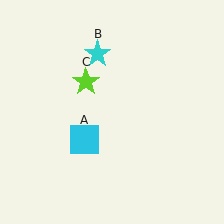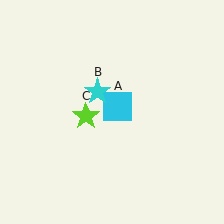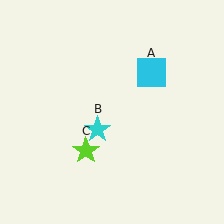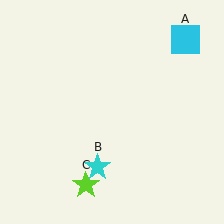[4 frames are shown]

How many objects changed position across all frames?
3 objects changed position: cyan square (object A), cyan star (object B), lime star (object C).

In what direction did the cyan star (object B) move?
The cyan star (object B) moved down.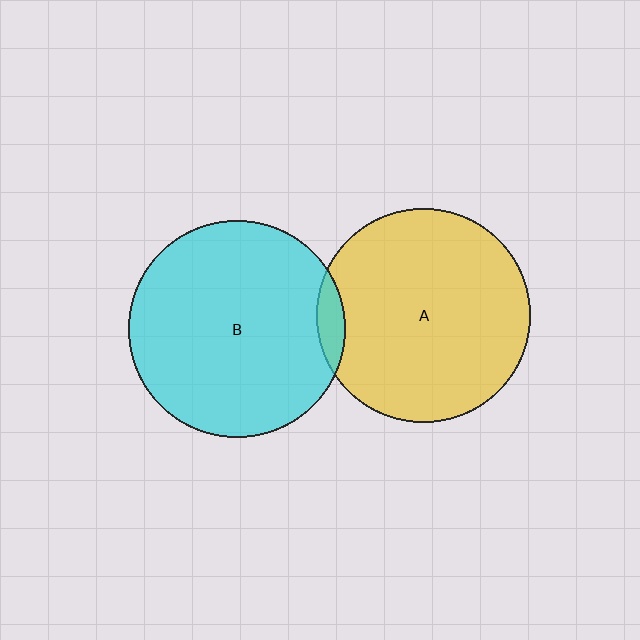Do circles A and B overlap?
Yes.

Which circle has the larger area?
Circle B (cyan).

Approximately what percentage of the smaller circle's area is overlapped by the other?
Approximately 5%.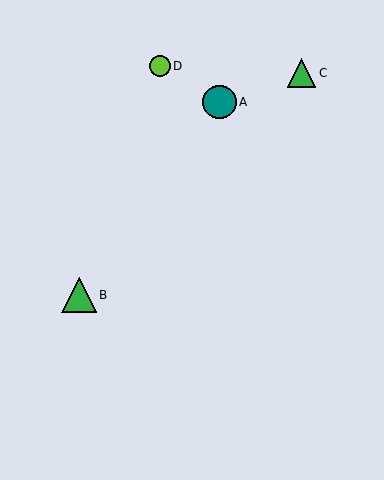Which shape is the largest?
The green triangle (labeled B) is the largest.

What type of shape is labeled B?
Shape B is a green triangle.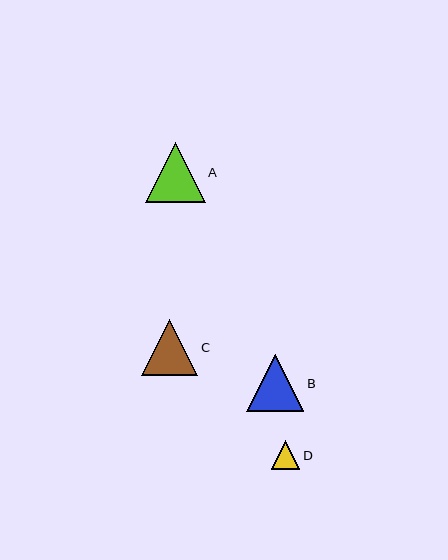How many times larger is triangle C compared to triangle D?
Triangle C is approximately 2.0 times the size of triangle D.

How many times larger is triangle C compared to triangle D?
Triangle C is approximately 2.0 times the size of triangle D.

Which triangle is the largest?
Triangle A is the largest with a size of approximately 59 pixels.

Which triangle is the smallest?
Triangle D is the smallest with a size of approximately 29 pixels.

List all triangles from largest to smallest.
From largest to smallest: A, B, C, D.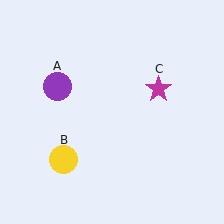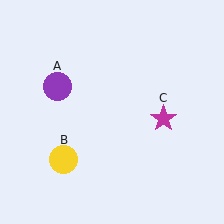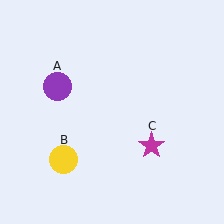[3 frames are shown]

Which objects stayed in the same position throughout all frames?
Purple circle (object A) and yellow circle (object B) remained stationary.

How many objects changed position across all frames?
1 object changed position: magenta star (object C).